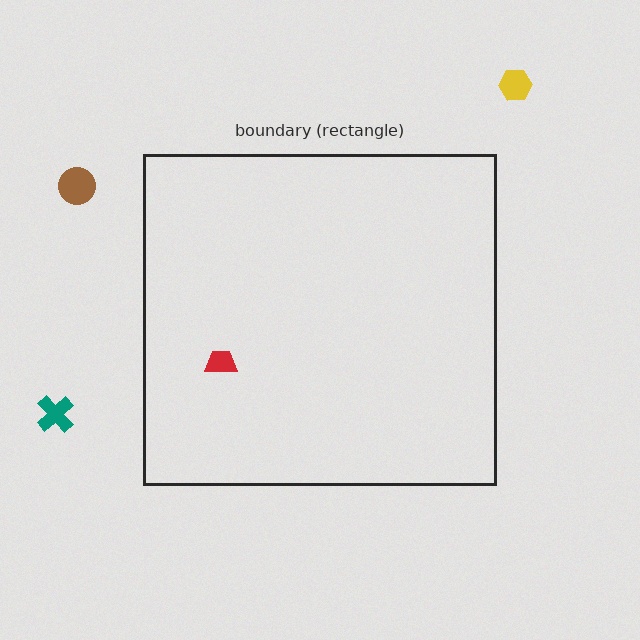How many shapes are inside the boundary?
1 inside, 3 outside.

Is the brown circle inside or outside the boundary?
Outside.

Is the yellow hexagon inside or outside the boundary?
Outside.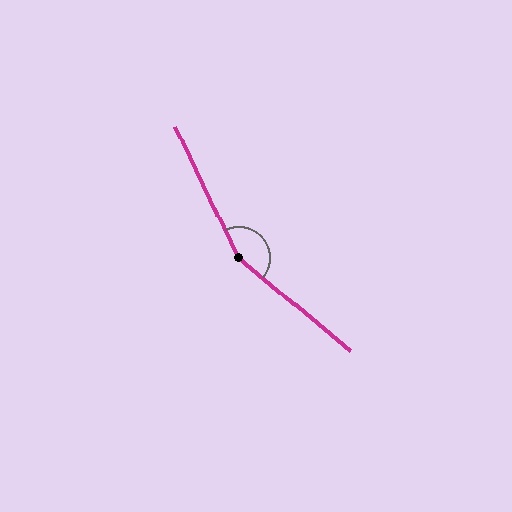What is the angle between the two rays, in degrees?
Approximately 155 degrees.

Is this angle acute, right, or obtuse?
It is obtuse.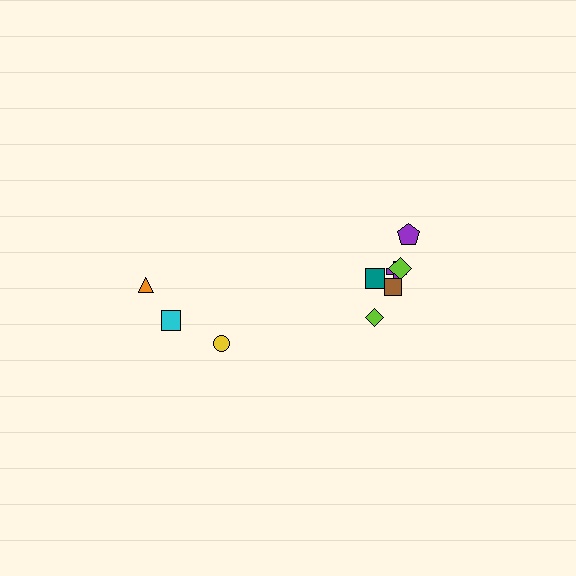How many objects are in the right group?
There are 6 objects.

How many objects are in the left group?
There are 3 objects.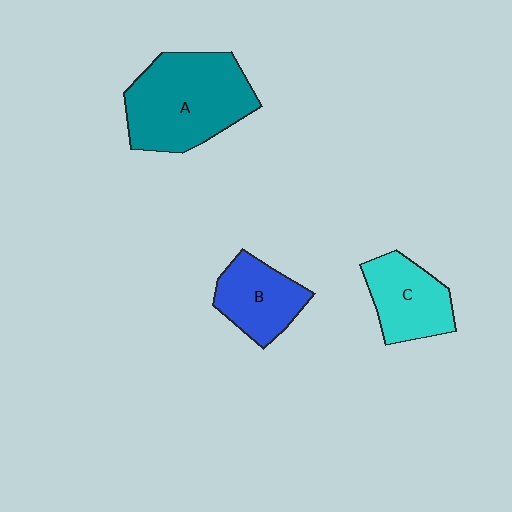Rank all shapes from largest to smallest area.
From largest to smallest: A (teal), C (cyan), B (blue).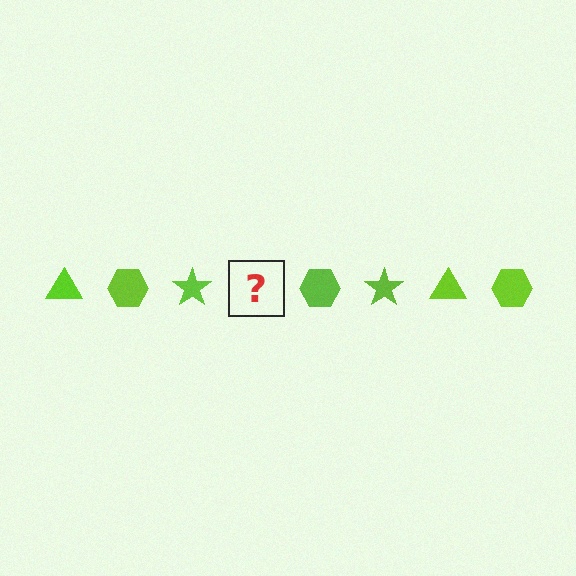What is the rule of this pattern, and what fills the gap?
The rule is that the pattern cycles through triangle, hexagon, star shapes in lime. The gap should be filled with a lime triangle.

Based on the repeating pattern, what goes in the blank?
The blank should be a lime triangle.